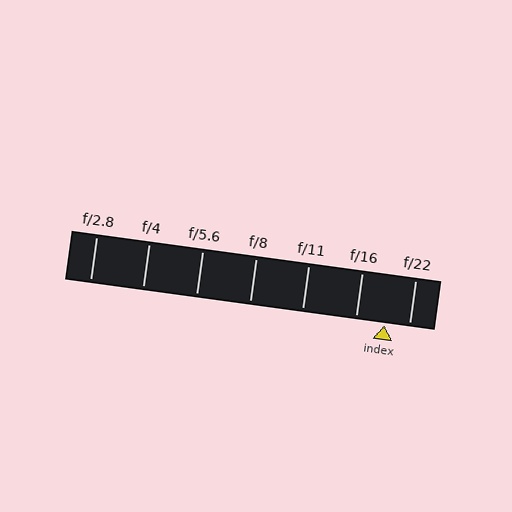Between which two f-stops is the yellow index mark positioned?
The index mark is between f/16 and f/22.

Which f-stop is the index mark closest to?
The index mark is closest to f/22.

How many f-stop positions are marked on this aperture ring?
There are 7 f-stop positions marked.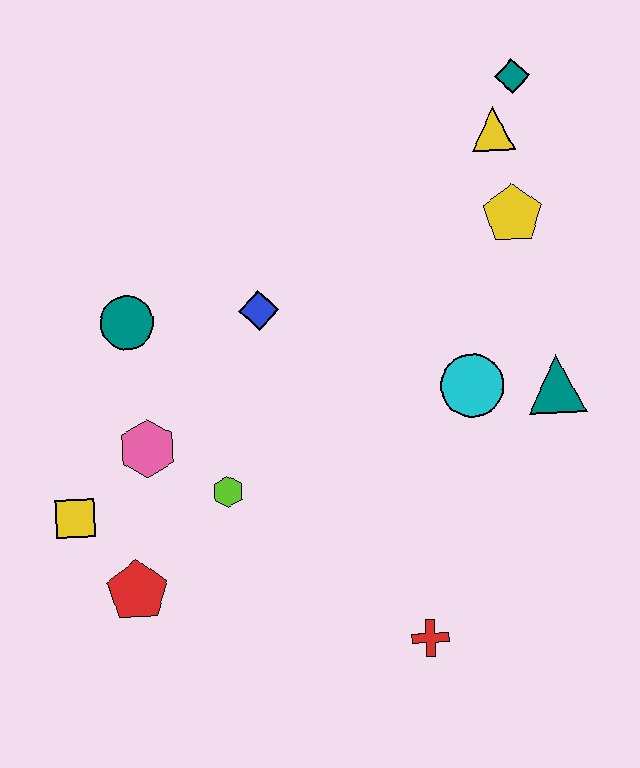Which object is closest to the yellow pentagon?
The yellow triangle is closest to the yellow pentagon.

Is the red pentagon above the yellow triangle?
No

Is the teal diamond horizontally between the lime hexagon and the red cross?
No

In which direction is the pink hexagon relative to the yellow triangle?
The pink hexagon is to the left of the yellow triangle.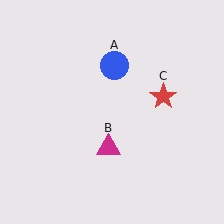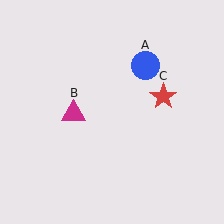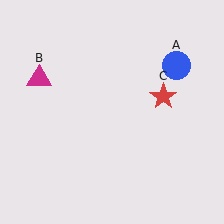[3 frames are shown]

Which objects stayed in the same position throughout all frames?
Red star (object C) remained stationary.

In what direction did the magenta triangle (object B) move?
The magenta triangle (object B) moved up and to the left.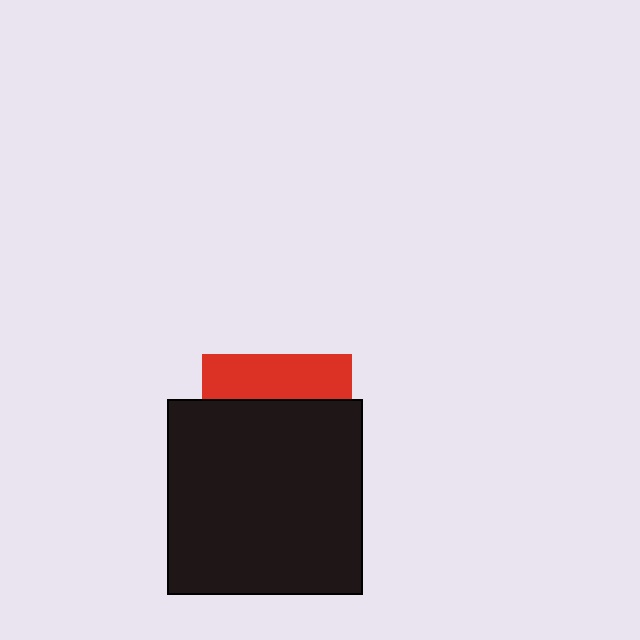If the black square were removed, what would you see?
You would see the complete red square.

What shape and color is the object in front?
The object in front is a black square.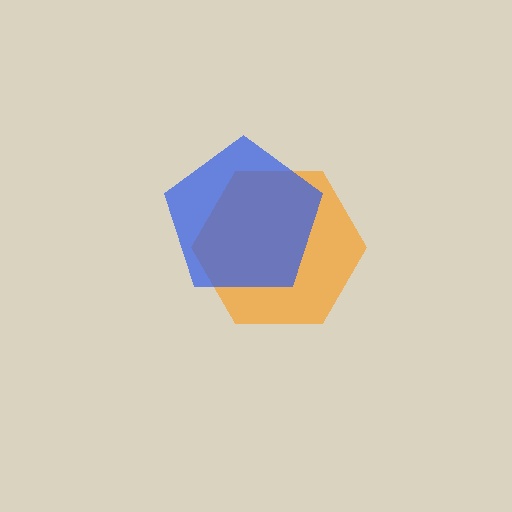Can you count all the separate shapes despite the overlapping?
Yes, there are 2 separate shapes.